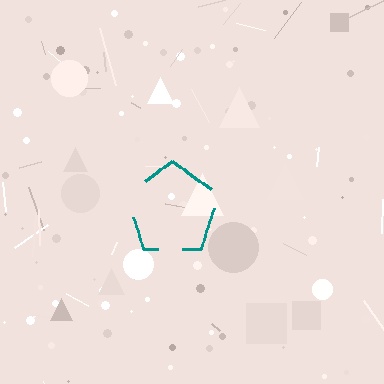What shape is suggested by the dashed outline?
The dashed outline suggests a pentagon.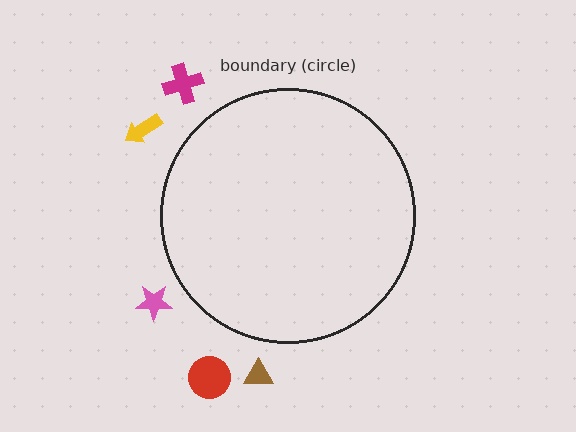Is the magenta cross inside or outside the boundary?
Outside.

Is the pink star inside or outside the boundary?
Outside.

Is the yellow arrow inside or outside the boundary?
Outside.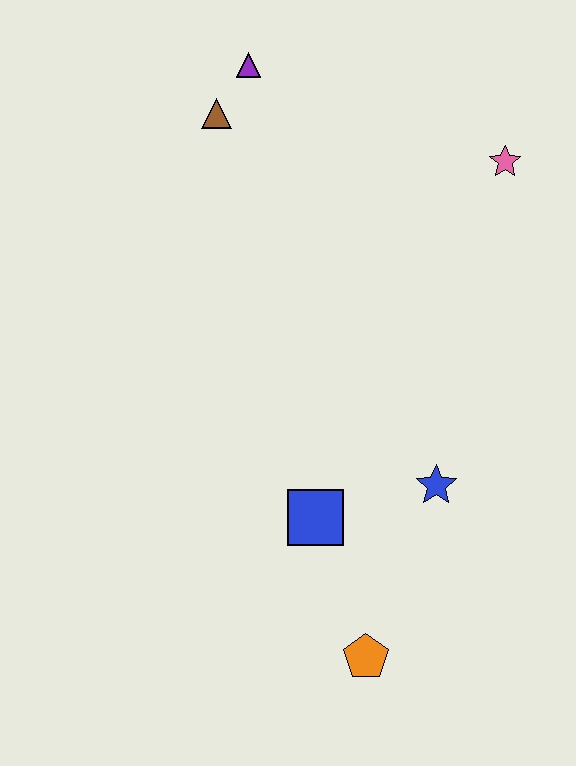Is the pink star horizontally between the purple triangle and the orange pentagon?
No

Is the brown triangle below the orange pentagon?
No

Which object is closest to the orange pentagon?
The blue square is closest to the orange pentagon.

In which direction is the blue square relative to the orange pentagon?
The blue square is above the orange pentagon.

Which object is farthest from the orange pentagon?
The purple triangle is farthest from the orange pentagon.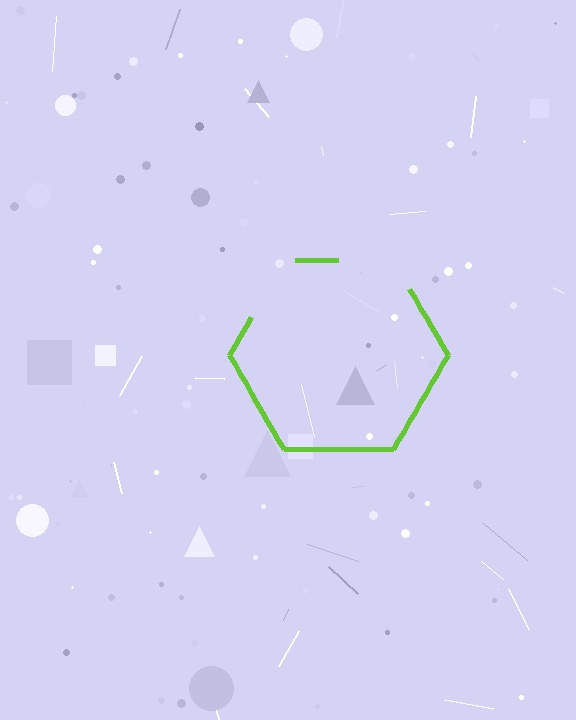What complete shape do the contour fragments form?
The contour fragments form a hexagon.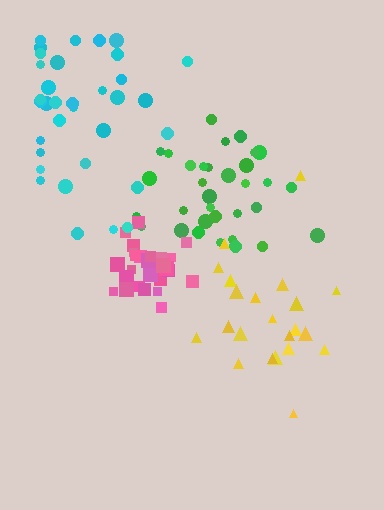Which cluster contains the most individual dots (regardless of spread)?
Cyan (34).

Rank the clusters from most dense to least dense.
pink, green, yellow, cyan.